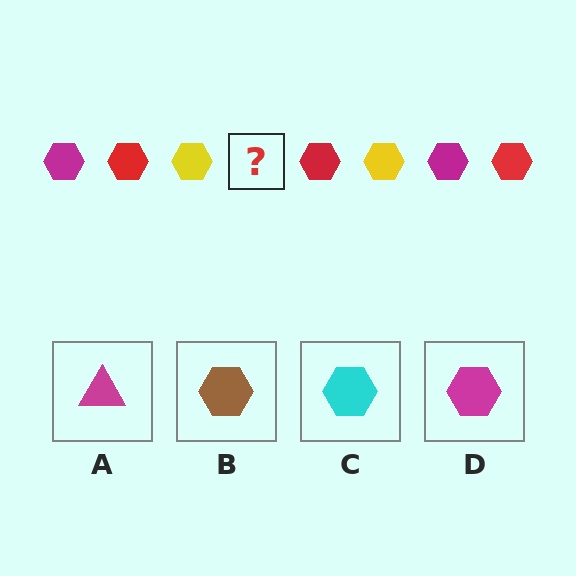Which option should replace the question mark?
Option D.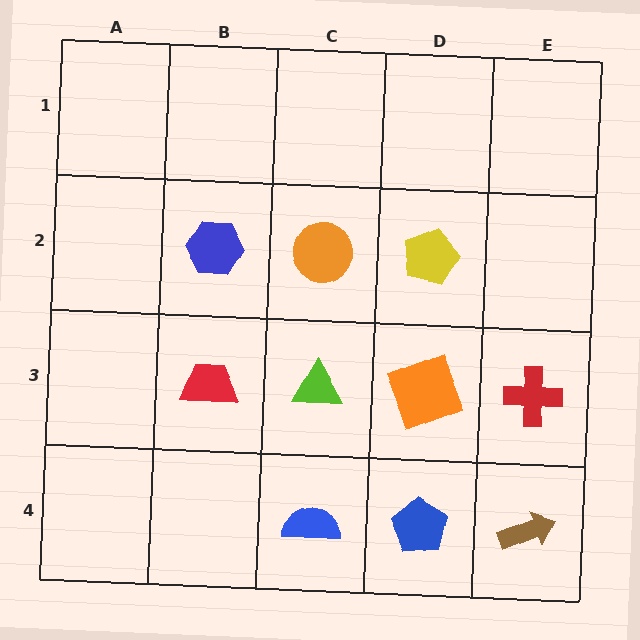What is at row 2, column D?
A yellow pentagon.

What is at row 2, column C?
An orange circle.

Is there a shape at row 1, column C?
No, that cell is empty.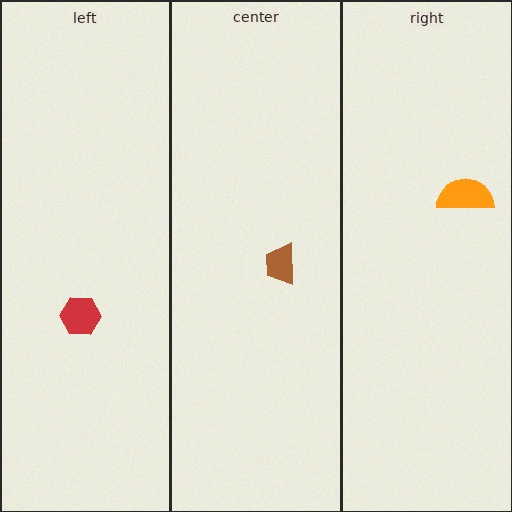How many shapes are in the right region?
1.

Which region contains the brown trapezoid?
The center region.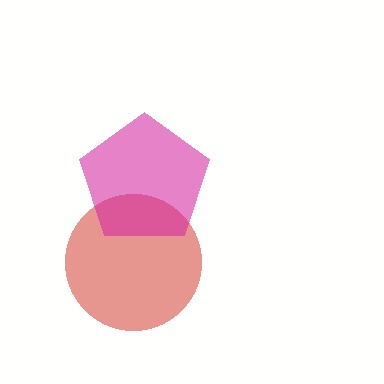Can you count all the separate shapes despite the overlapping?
Yes, there are 2 separate shapes.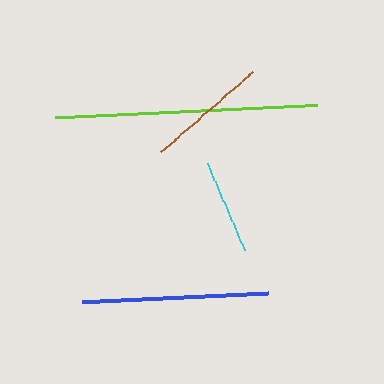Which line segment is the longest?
The lime line is the longest at approximately 262 pixels.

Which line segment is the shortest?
The cyan line is the shortest at approximately 94 pixels.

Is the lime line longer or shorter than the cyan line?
The lime line is longer than the cyan line.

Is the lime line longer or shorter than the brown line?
The lime line is longer than the brown line.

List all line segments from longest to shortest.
From longest to shortest: lime, blue, brown, cyan.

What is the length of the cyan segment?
The cyan segment is approximately 94 pixels long.